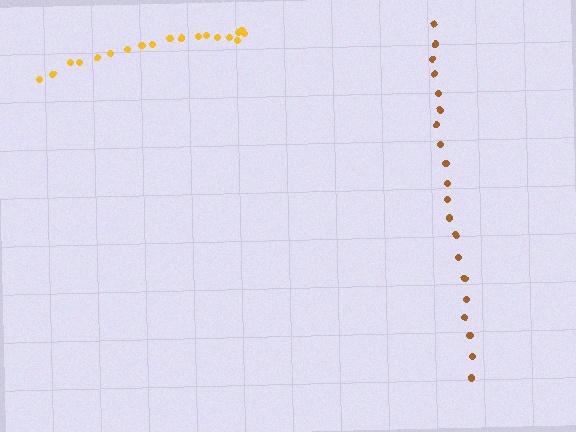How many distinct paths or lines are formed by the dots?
There are 2 distinct paths.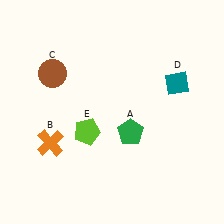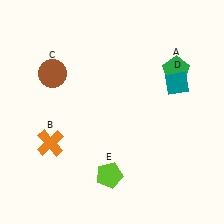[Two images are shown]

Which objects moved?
The objects that moved are: the green pentagon (A), the lime pentagon (E).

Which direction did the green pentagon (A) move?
The green pentagon (A) moved up.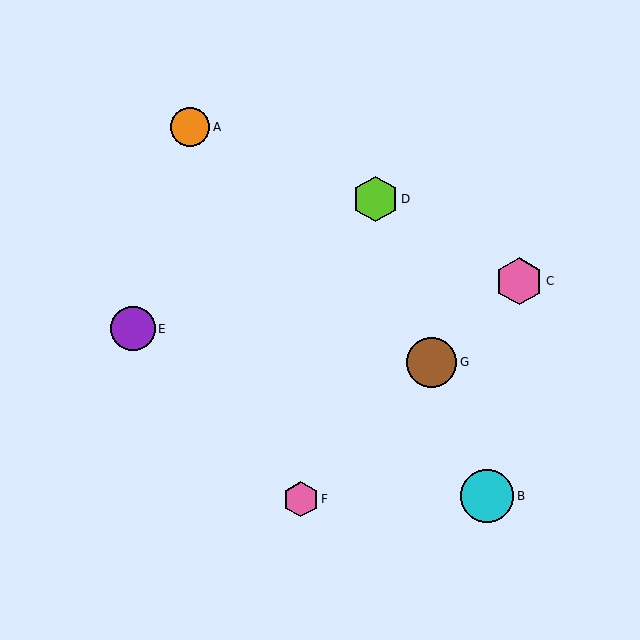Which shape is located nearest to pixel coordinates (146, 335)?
The purple circle (labeled E) at (133, 329) is nearest to that location.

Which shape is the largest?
The cyan circle (labeled B) is the largest.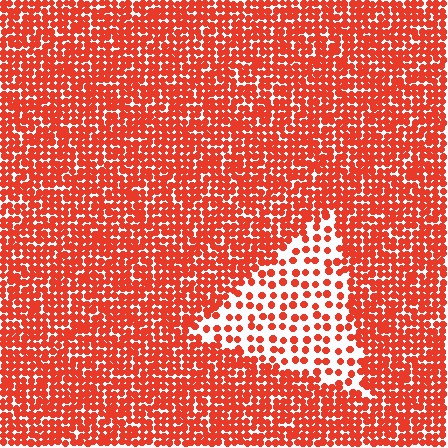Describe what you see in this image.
The image contains small red elements arranged at two different densities. A triangle-shaped region is visible where the elements are less densely packed than the surrounding area.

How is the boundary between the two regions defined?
The boundary is defined by a change in element density (approximately 2.5x ratio). All elements are the same color, size, and shape.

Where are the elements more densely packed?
The elements are more densely packed outside the triangle boundary.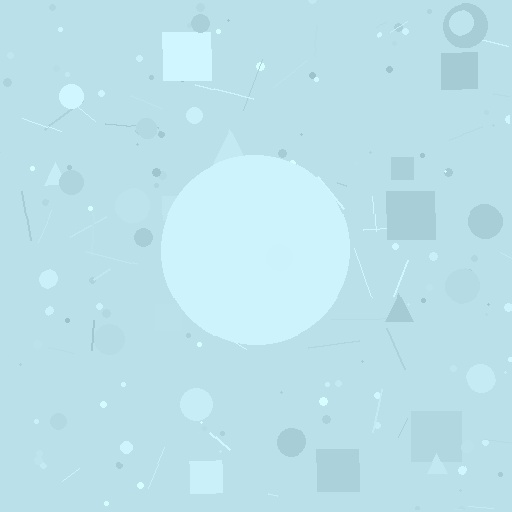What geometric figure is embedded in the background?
A circle is embedded in the background.